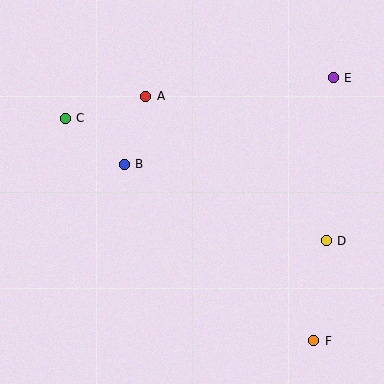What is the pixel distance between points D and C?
The distance between D and C is 288 pixels.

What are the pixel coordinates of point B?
Point B is at (124, 164).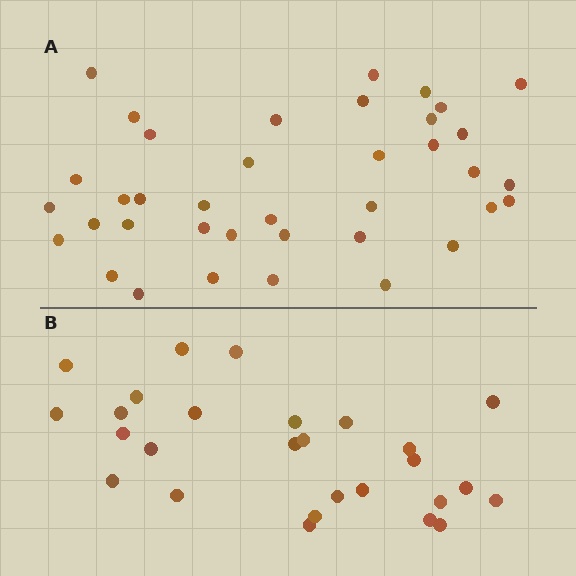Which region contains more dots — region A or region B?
Region A (the top region) has more dots.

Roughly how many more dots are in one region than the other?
Region A has roughly 12 or so more dots than region B.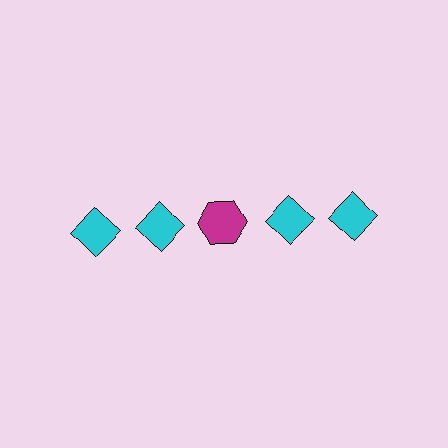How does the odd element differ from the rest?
It differs in both color (magenta instead of cyan) and shape (hexagon instead of diamond).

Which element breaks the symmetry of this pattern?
The magenta hexagon in the top row, center column breaks the symmetry. All other shapes are cyan diamonds.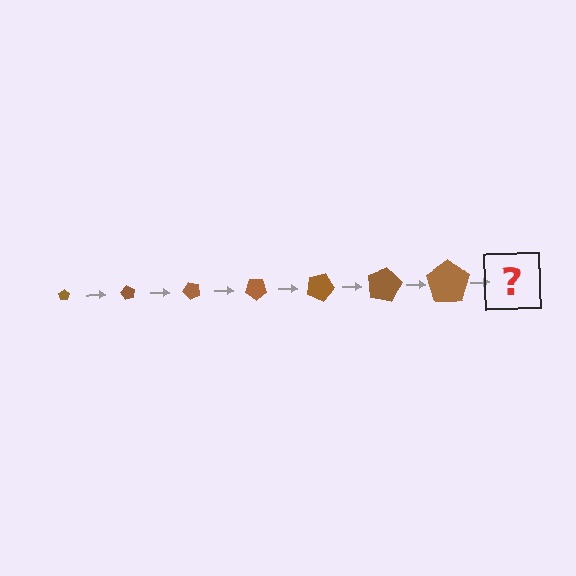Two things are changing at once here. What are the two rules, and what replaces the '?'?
The two rules are that the pentagon grows larger each step and it rotates 60 degrees each step. The '?' should be a pentagon, larger than the previous one and rotated 420 degrees from the start.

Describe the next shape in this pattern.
It should be a pentagon, larger than the previous one and rotated 420 degrees from the start.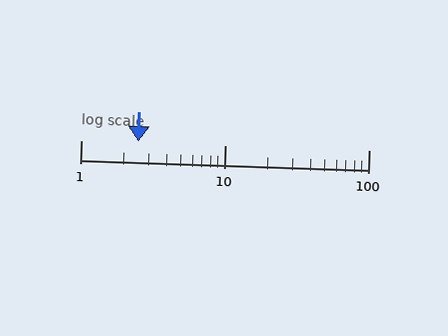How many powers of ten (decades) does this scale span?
The scale spans 2 decades, from 1 to 100.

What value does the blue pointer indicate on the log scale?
The pointer indicates approximately 2.5.